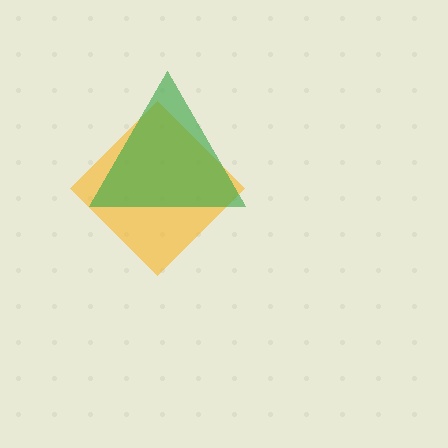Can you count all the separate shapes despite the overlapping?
Yes, there are 2 separate shapes.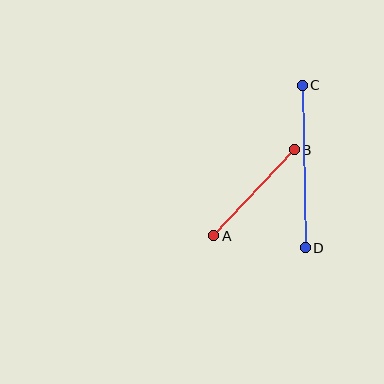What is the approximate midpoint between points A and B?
The midpoint is at approximately (254, 193) pixels.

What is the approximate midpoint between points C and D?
The midpoint is at approximately (304, 166) pixels.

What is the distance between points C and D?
The distance is approximately 163 pixels.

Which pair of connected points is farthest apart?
Points C and D are farthest apart.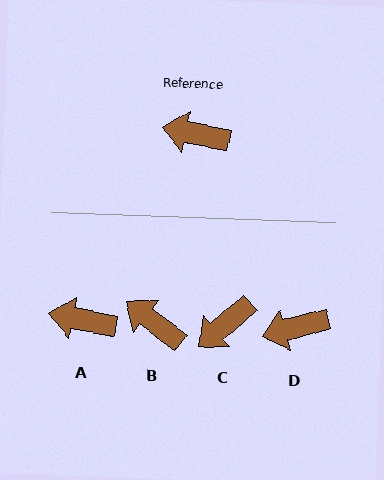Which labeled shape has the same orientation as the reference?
A.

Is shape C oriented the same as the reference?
No, it is off by about 52 degrees.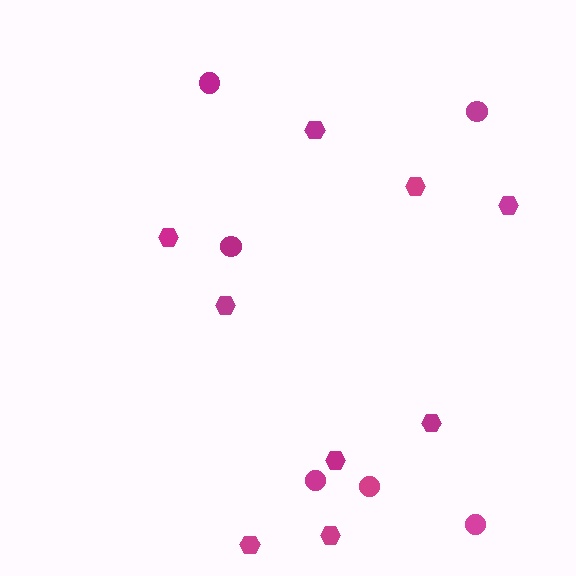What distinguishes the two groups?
There are 2 groups: one group of circles (6) and one group of hexagons (9).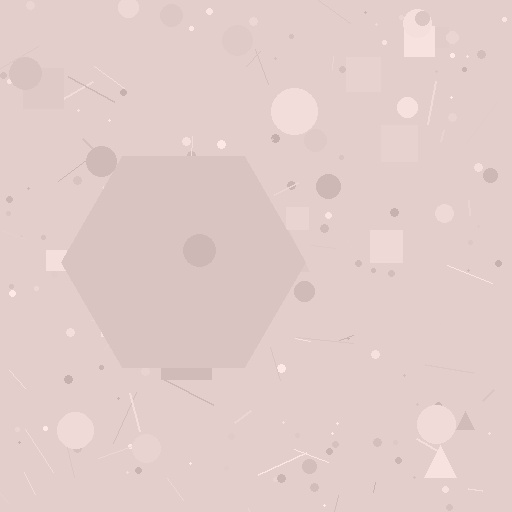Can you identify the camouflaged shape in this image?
The camouflaged shape is a hexagon.